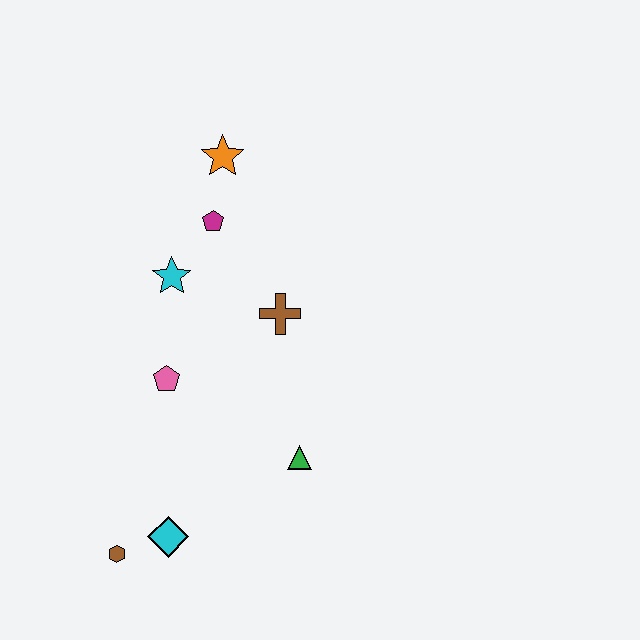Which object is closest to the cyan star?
The magenta pentagon is closest to the cyan star.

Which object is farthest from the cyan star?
The brown hexagon is farthest from the cyan star.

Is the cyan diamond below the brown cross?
Yes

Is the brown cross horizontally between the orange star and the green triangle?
Yes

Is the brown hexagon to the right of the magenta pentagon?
No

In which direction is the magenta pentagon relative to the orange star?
The magenta pentagon is below the orange star.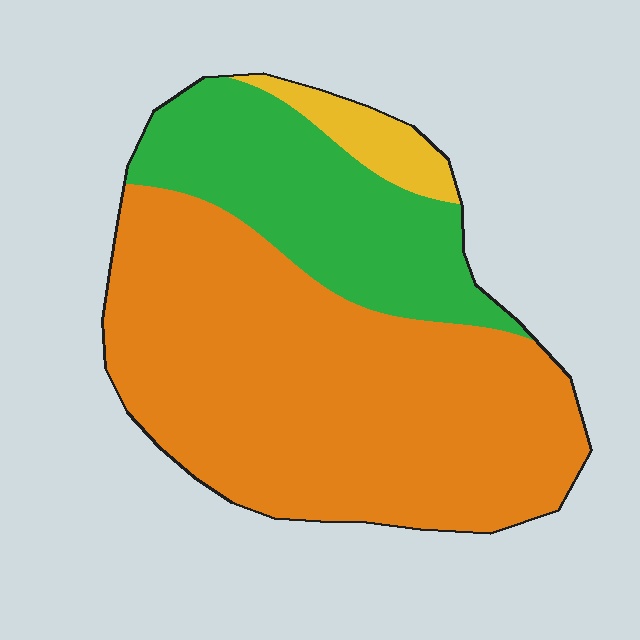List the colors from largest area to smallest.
From largest to smallest: orange, green, yellow.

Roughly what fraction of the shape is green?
Green takes up about one quarter (1/4) of the shape.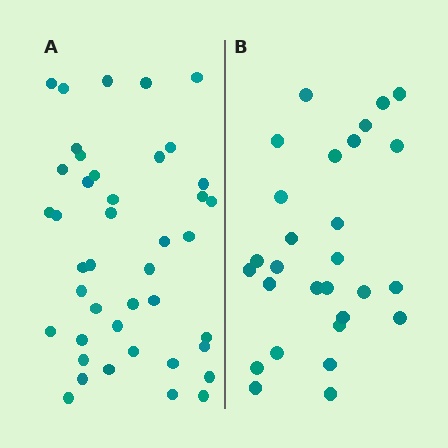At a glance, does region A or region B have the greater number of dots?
Region A (the left region) has more dots.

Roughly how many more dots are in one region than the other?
Region A has approximately 15 more dots than region B.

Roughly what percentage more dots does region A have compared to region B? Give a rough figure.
About 50% more.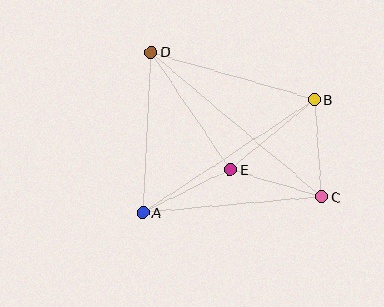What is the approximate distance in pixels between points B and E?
The distance between B and E is approximately 109 pixels.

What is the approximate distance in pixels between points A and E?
The distance between A and E is approximately 97 pixels.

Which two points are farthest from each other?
Points C and D are farthest from each other.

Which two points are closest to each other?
Points C and E are closest to each other.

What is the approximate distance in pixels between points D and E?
The distance between D and E is approximately 142 pixels.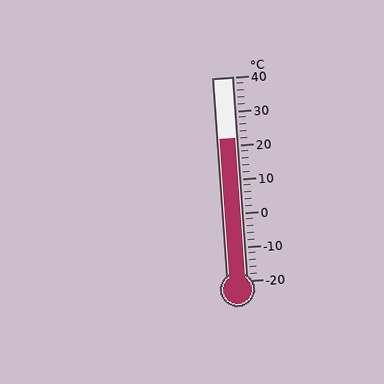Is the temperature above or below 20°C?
The temperature is above 20°C.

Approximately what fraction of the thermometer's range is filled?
The thermometer is filled to approximately 70% of its range.